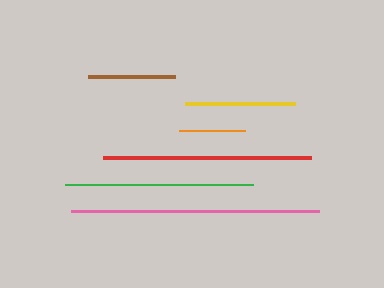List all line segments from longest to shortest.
From longest to shortest: pink, red, green, yellow, brown, orange.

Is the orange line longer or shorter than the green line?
The green line is longer than the orange line.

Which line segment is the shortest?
The orange line is the shortest at approximately 66 pixels.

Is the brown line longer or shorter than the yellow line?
The yellow line is longer than the brown line.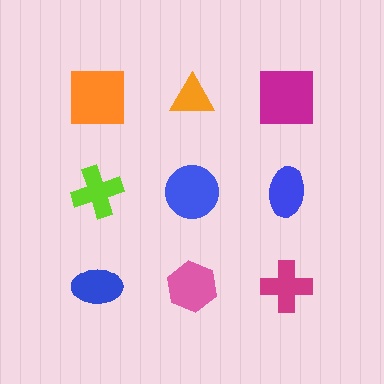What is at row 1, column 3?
A magenta square.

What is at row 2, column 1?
A lime cross.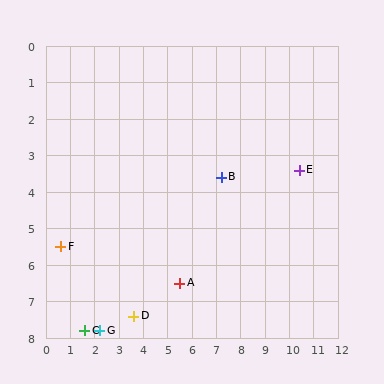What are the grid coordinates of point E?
Point E is at approximately (10.4, 3.4).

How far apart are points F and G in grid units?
Points F and G are about 2.8 grid units apart.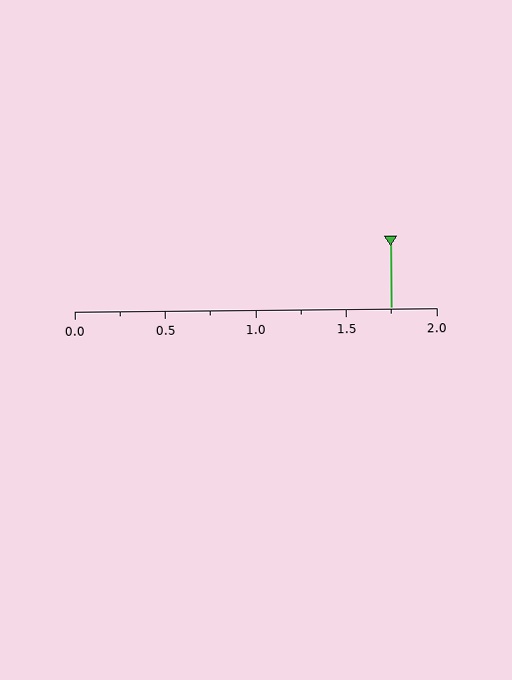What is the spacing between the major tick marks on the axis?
The major ticks are spaced 0.5 apart.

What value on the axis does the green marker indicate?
The marker indicates approximately 1.75.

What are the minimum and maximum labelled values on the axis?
The axis runs from 0.0 to 2.0.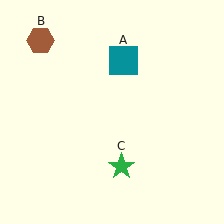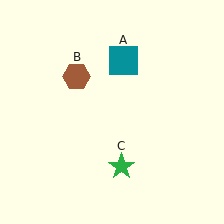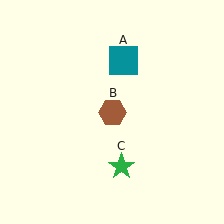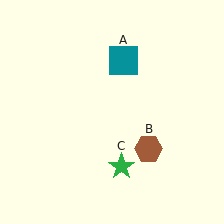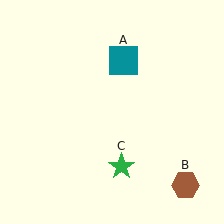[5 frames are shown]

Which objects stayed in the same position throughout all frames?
Teal square (object A) and green star (object C) remained stationary.